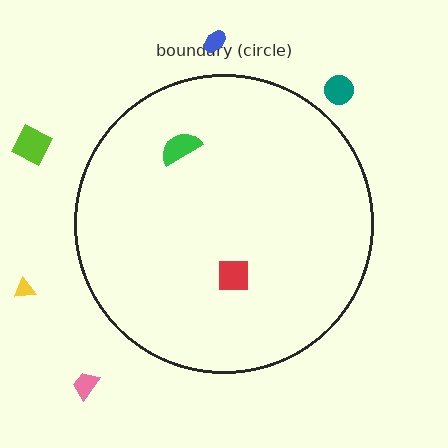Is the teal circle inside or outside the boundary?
Outside.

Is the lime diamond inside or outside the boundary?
Outside.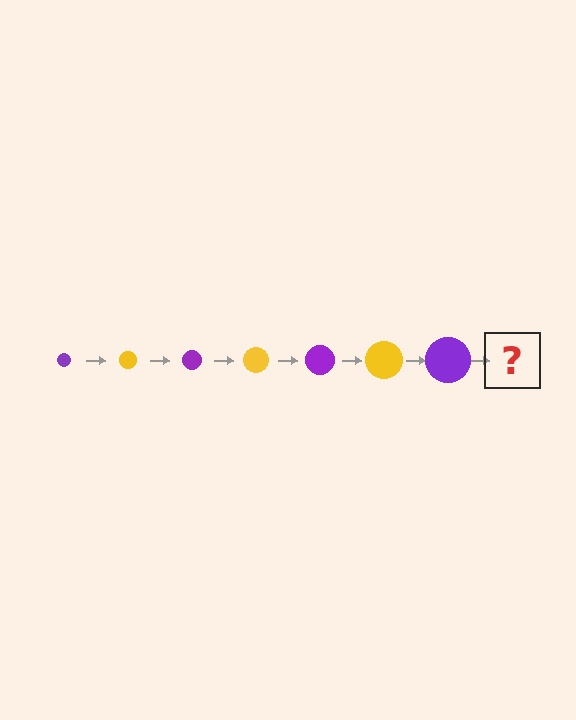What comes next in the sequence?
The next element should be a yellow circle, larger than the previous one.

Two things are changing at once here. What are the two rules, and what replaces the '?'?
The two rules are that the circle grows larger each step and the color cycles through purple and yellow. The '?' should be a yellow circle, larger than the previous one.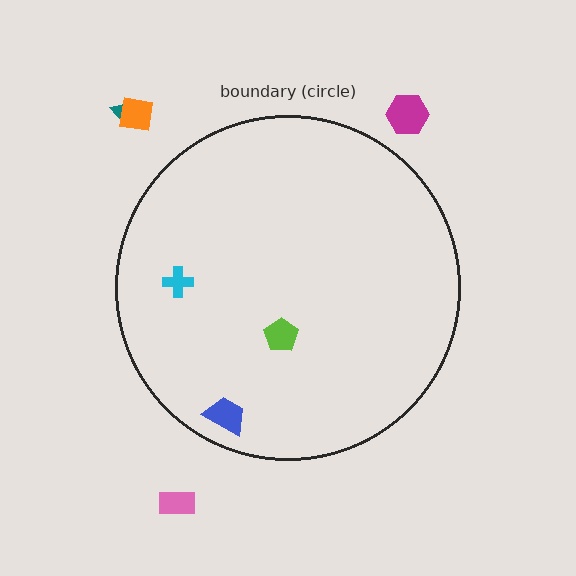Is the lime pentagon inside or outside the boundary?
Inside.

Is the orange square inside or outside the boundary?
Outside.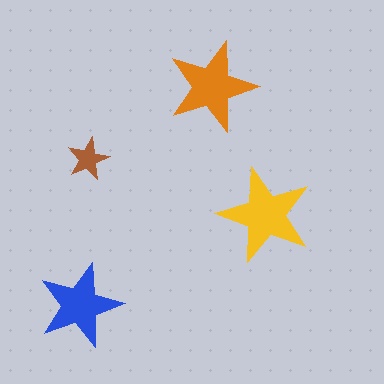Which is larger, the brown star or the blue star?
The blue one.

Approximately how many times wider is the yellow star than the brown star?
About 2 times wider.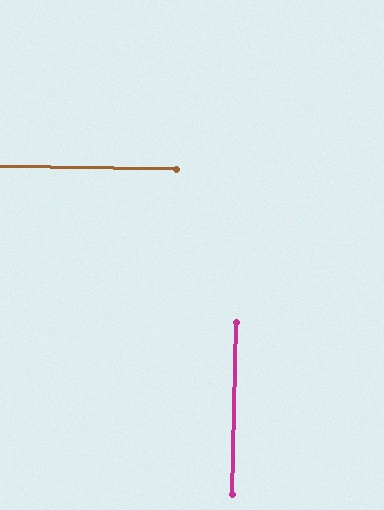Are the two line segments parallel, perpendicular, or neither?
Perpendicular — they meet at approximately 90°.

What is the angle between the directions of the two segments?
Approximately 90 degrees.